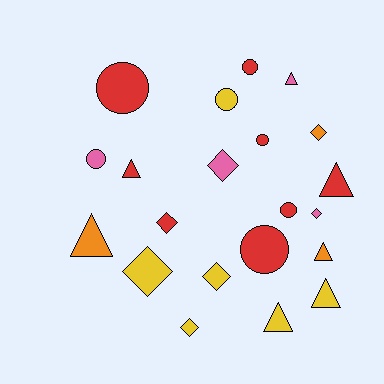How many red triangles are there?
There are 2 red triangles.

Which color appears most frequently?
Red, with 8 objects.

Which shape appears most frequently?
Diamond, with 7 objects.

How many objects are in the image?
There are 21 objects.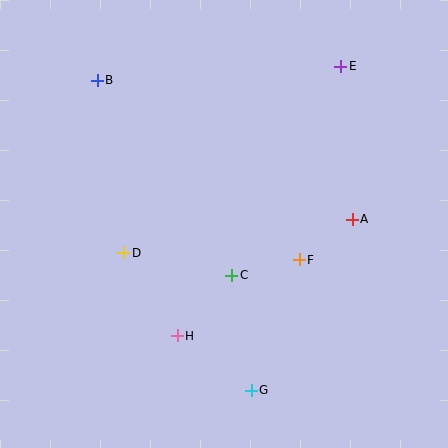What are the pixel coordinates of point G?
Point G is at (251, 390).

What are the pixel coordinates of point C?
Point C is at (231, 275).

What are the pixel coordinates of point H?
Point H is at (177, 336).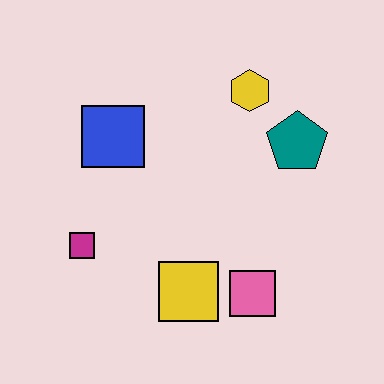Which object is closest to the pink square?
The yellow square is closest to the pink square.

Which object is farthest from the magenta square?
The teal pentagon is farthest from the magenta square.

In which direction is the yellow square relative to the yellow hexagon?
The yellow square is below the yellow hexagon.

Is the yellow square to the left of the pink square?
Yes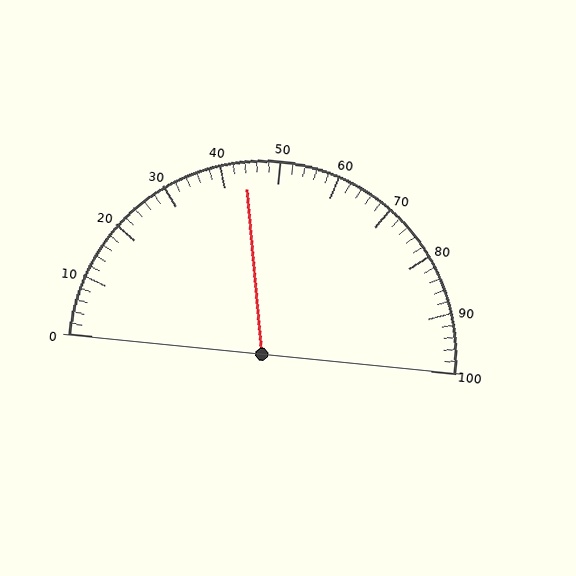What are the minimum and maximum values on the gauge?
The gauge ranges from 0 to 100.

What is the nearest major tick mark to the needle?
The nearest major tick mark is 40.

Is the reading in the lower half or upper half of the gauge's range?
The reading is in the lower half of the range (0 to 100).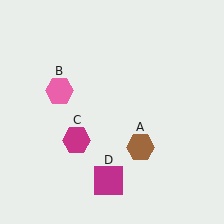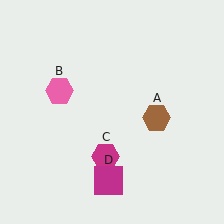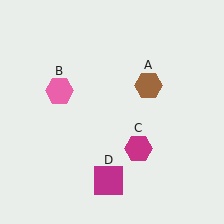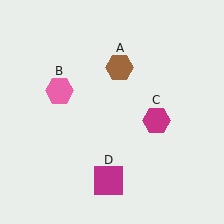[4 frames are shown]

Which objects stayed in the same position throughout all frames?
Pink hexagon (object B) and magenta square (object D) remained stationary.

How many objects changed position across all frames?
2 objects changed position: brown hexagon (object A), magenta hexagon (object C).